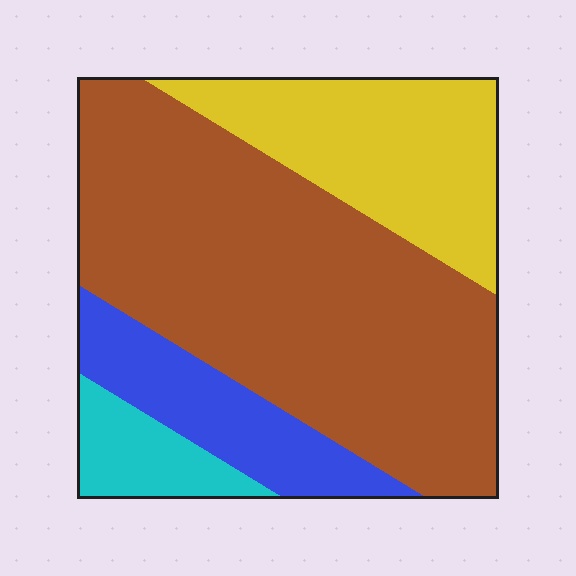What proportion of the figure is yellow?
Yellow takes up about one fifth (1/5) of the figure.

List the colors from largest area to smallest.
From largest to smallest: brown, yellow, blue, cyan.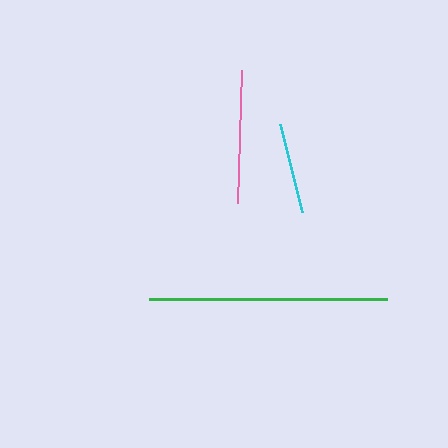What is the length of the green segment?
The green segment is approximately 238 pixels long.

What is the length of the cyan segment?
The cyan segment is approximately 91 pixels long.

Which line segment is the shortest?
The cyan line is the shortest at approximately 91 pixels.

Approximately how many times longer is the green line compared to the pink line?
The green line is approximately 1.8 times the length of the pink line.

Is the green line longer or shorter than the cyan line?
The green line is longer than the cyan line.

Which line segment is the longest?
The green line is the longest at approximately 238 pixels.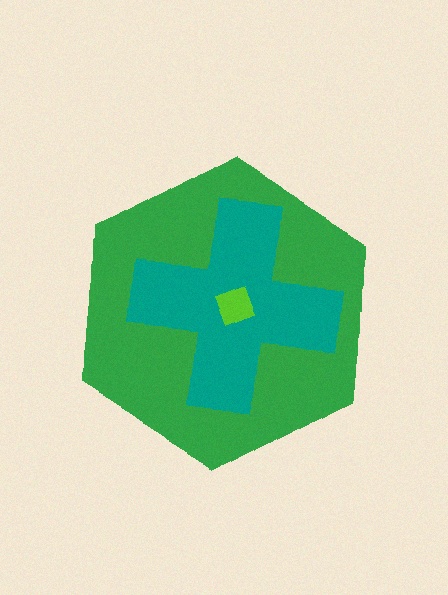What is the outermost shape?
The green hexagon.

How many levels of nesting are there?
3.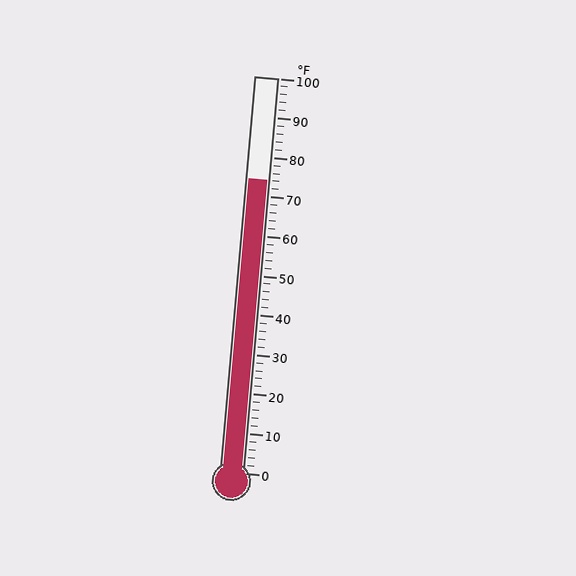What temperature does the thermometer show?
The thermometer shows approximately 74°F.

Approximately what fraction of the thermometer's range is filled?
The thermometer is filled to approximately 75% of its range.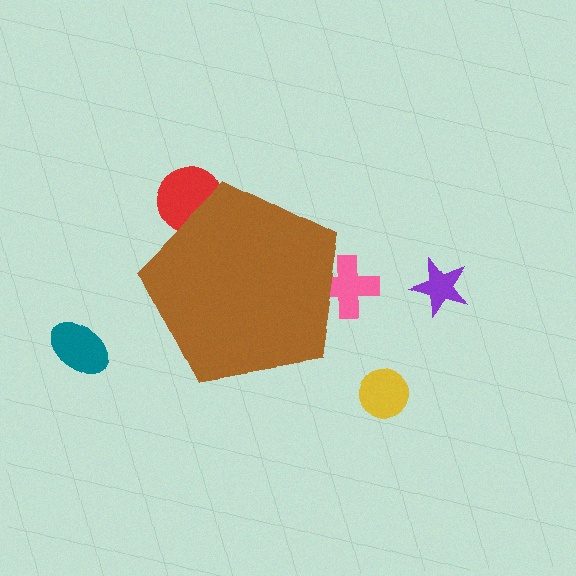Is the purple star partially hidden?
No, the purple star is fully visible.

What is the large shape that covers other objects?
A brown pentagon.